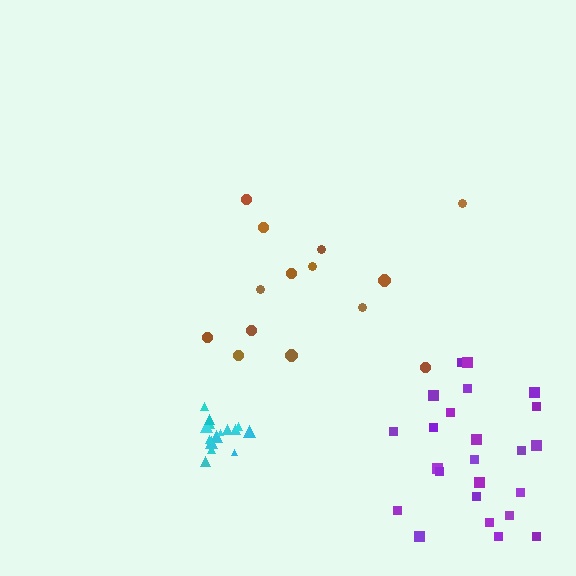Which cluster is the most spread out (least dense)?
Brown.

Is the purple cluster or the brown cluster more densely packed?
Purple.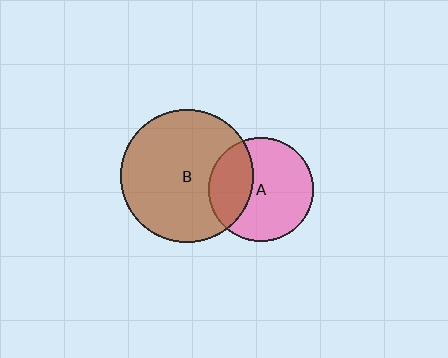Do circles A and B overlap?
Yes.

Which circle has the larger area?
Circle B (brown).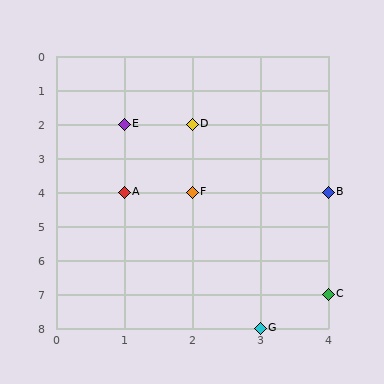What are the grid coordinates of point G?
Point G is at grid coordinates (3, 8).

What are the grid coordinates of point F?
Point F is at grid coordinates (2, 4).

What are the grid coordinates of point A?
Point A is at grid coordinates (1, 4).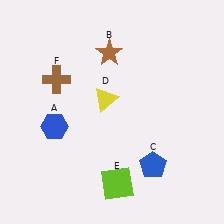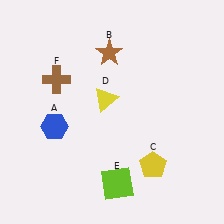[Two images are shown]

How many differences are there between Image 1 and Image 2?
There is 1 difference between the two images.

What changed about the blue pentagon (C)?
In Image 1, C is blue. In Image 2, it changed to yellow.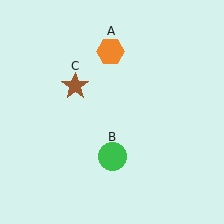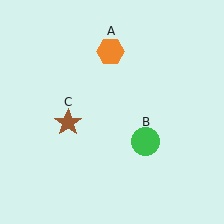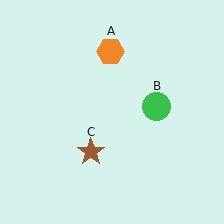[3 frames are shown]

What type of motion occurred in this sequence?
The green circle (object B), brown star (object C) rotated counterclockwise around the center of the scene.